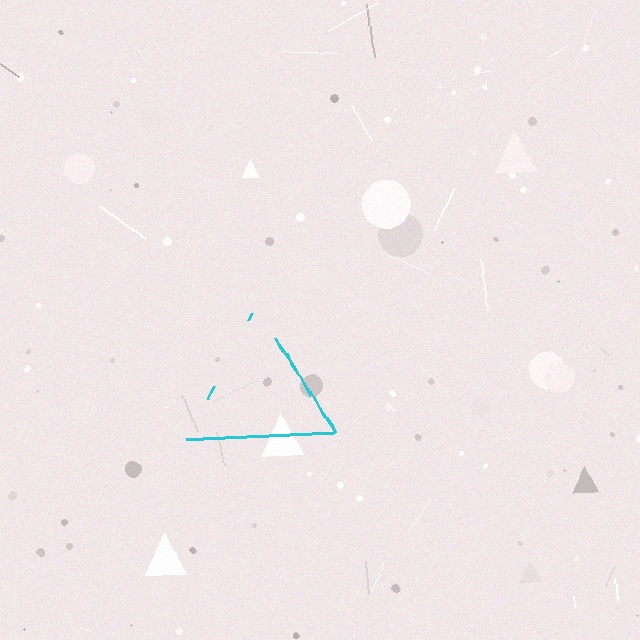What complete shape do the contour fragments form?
The contour fragments form a triangle.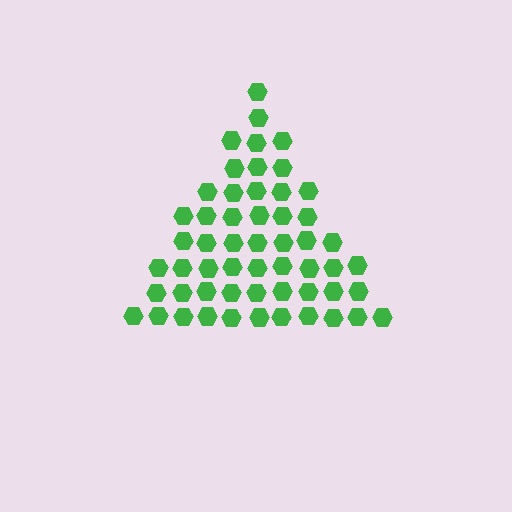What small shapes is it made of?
It is made of small hexagons.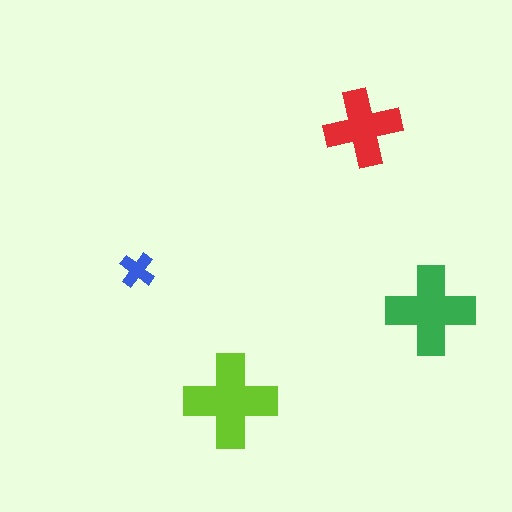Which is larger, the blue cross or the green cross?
The green one.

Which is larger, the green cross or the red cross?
The green one.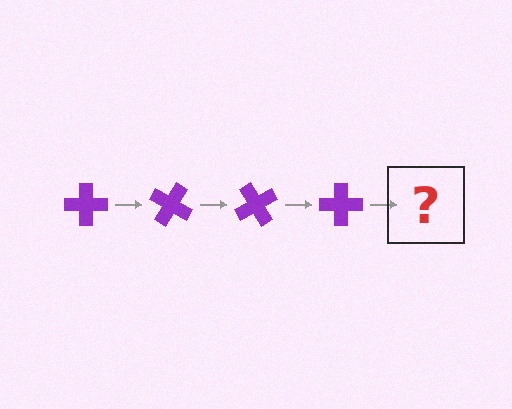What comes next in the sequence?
The next element should be a purple cross rotated 120 degrees.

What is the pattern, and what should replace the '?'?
The pattern is that the cross rotates 30 degrees each step. The '?' should be a purple cross rotated 120 degrees.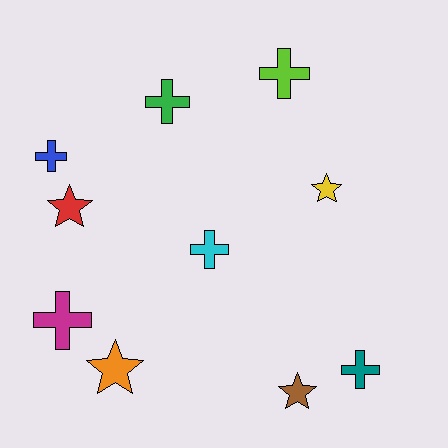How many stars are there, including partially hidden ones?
There are 4 stars.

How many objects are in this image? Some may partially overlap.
There are 10 objects.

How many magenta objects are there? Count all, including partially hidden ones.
There is 1 magenta object.